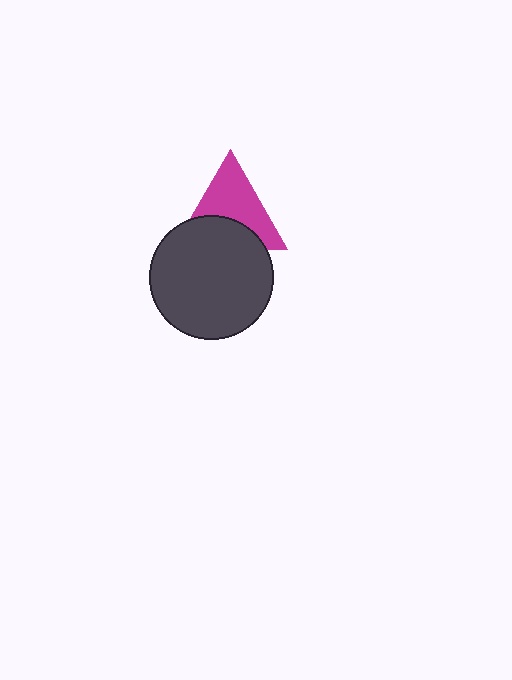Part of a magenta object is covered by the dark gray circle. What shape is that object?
It is a triangle.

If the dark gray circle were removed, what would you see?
You would see the complete magenta triangle.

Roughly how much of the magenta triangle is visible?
About half of it is visible (roughly 60%).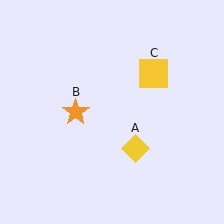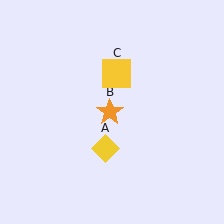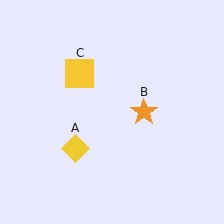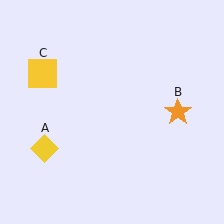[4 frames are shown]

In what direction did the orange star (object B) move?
The orange star (object B) moved right.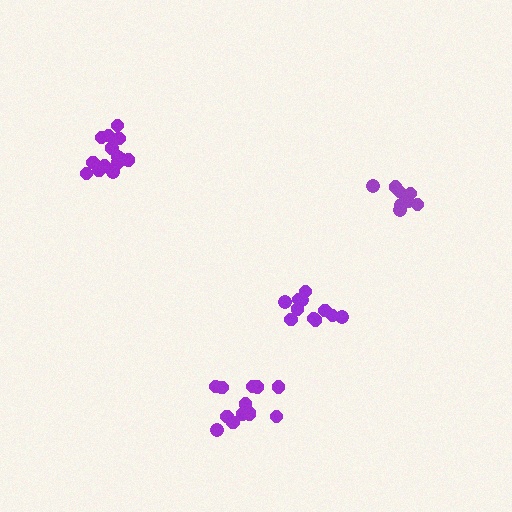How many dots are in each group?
Group 1: 11 dots, Group 2: 14 dots, Group 3: 9 dots, Group 4: 15 dots (49 total).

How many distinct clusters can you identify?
There are 4 distinct clusters.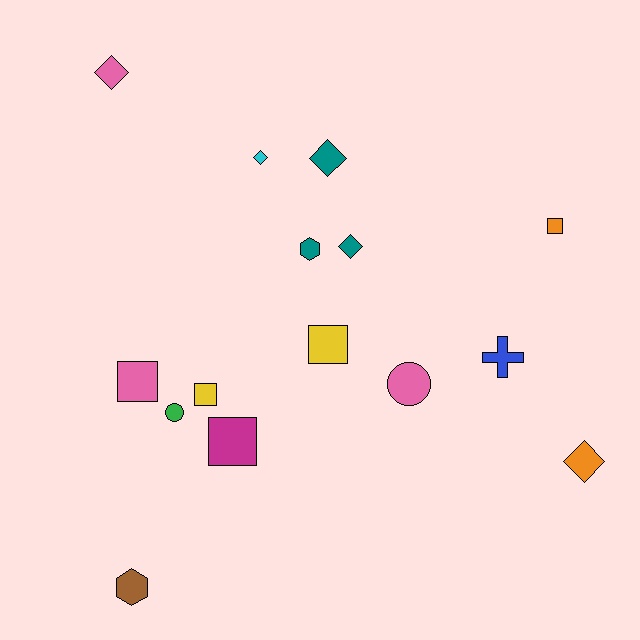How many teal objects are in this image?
There are 3 teal objects.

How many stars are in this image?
There are no stars.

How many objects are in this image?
There are 15 objects.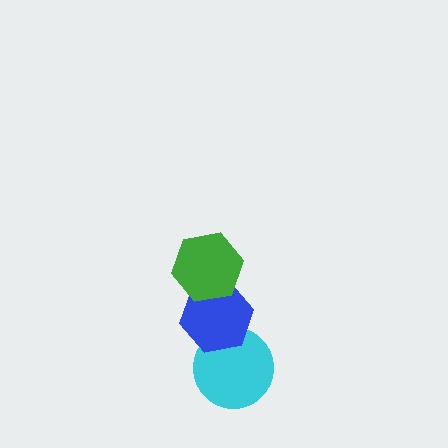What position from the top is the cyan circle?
The cyan circle is 3rd from the top.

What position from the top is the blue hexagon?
The blue hexagon is 2nd from the top.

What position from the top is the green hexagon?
The green hexagon is 1st from the top.